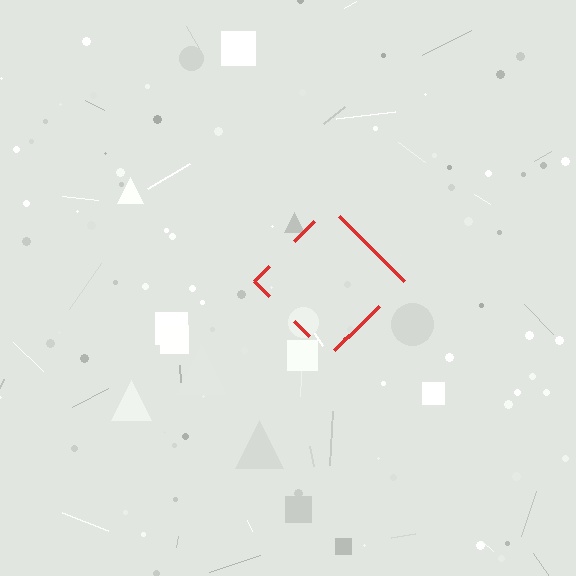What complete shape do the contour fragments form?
The contour fragments form a diamond.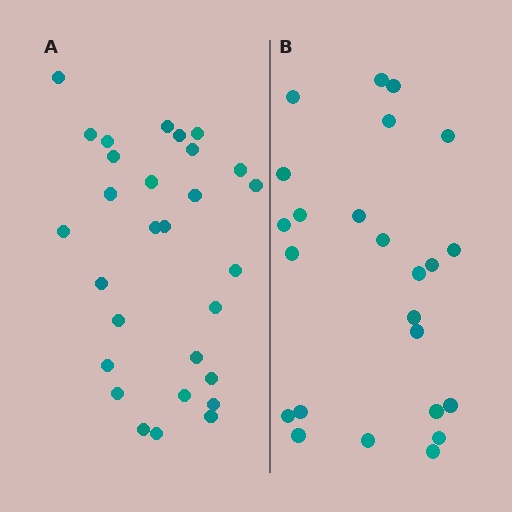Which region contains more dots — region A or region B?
Region A (the left region) has more dots.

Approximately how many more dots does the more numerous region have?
Region A has about 5 more dots than region B.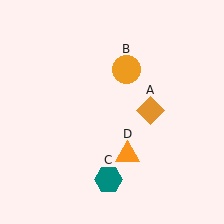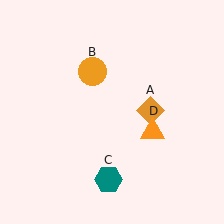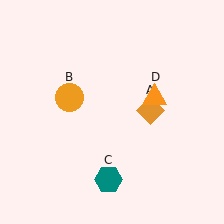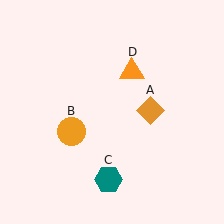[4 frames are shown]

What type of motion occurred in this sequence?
The orange circle (object B), orange triangle (object D) rotated counterclockwise around the center of the scene.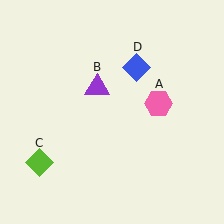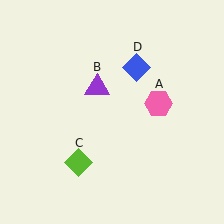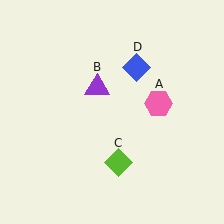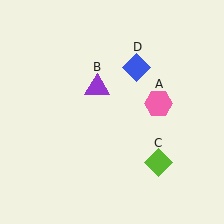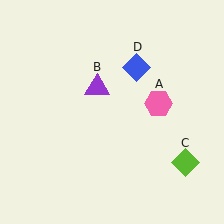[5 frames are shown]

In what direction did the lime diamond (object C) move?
The lime diamond (object C) moved right.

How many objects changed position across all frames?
1 object changed position: lime diamond (object C).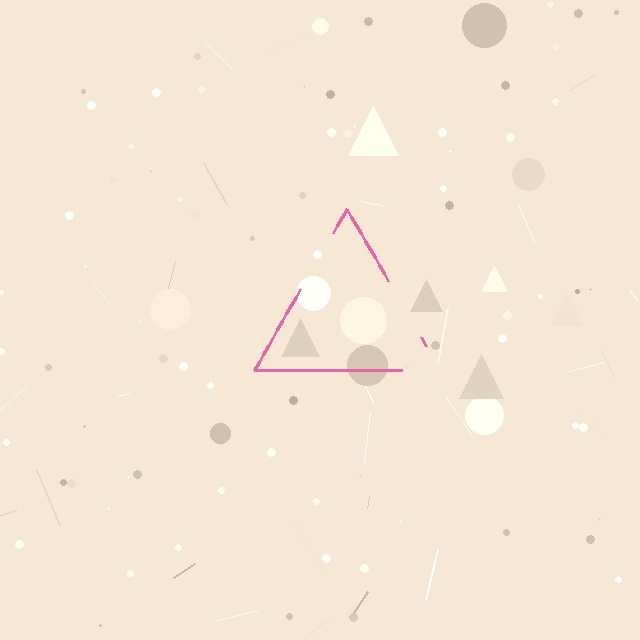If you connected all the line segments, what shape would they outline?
They would outline a triangle.